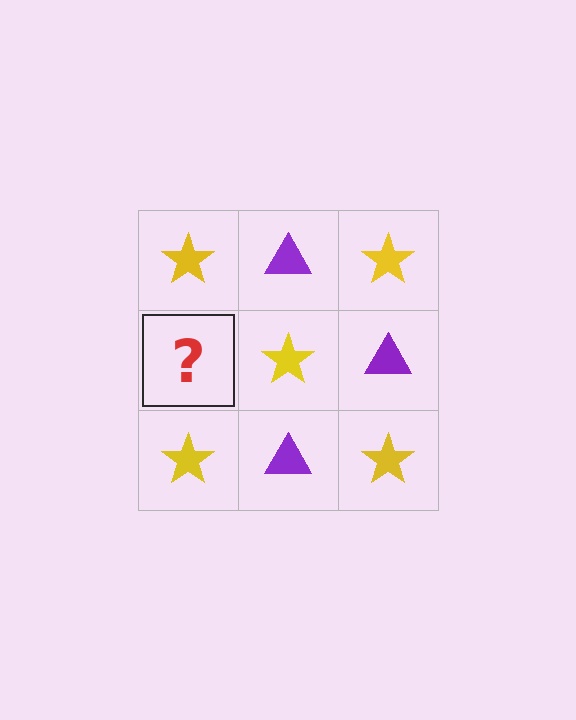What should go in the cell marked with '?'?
The missing cell should contain a purple triangle.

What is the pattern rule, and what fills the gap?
The rule is that it alternates yellow star and purple triangle in a checkerboard pattern. The gap should be filled with a purple triangle.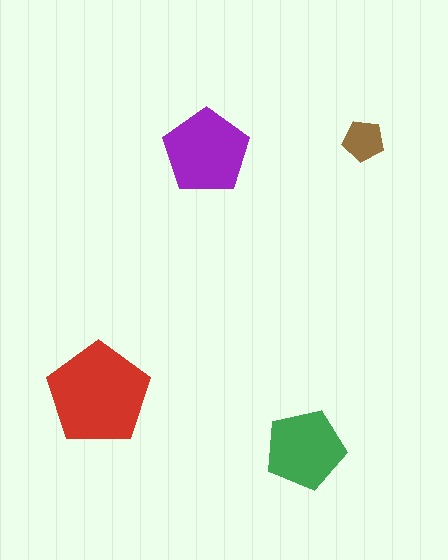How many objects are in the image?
There are 4 objects in the image.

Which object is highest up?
The brown pentagon is topmost.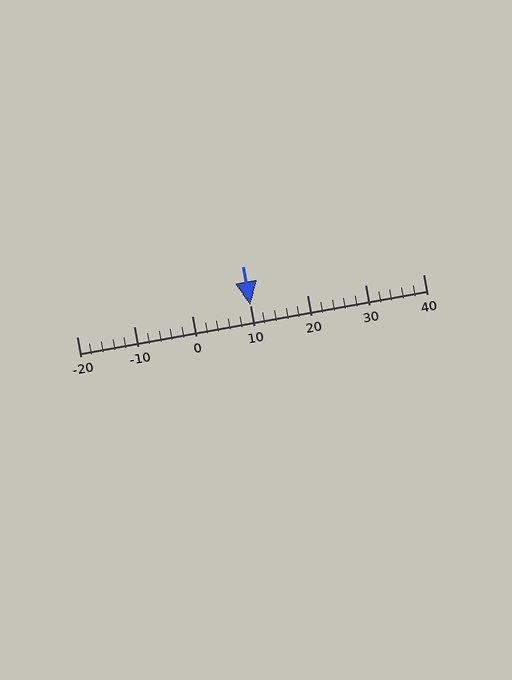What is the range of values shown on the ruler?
The ruler shows values from -20 to 40.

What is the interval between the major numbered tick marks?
The major tick marks are spaced 10 units apart.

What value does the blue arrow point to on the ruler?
The blue arrow points to approximately 10.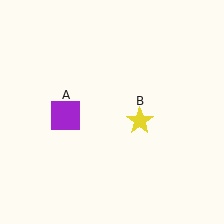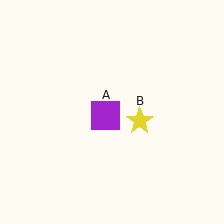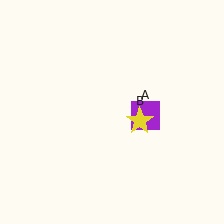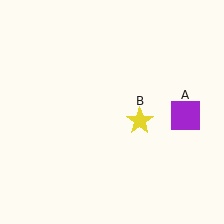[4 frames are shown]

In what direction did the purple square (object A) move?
The purple square (object A) moved right.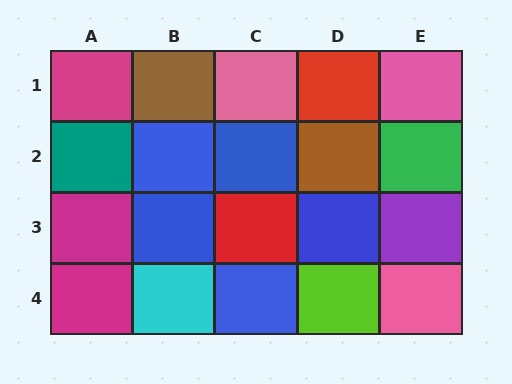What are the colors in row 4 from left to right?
Magenta, cyan, blue, lime, pink.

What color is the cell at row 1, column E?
Pink.